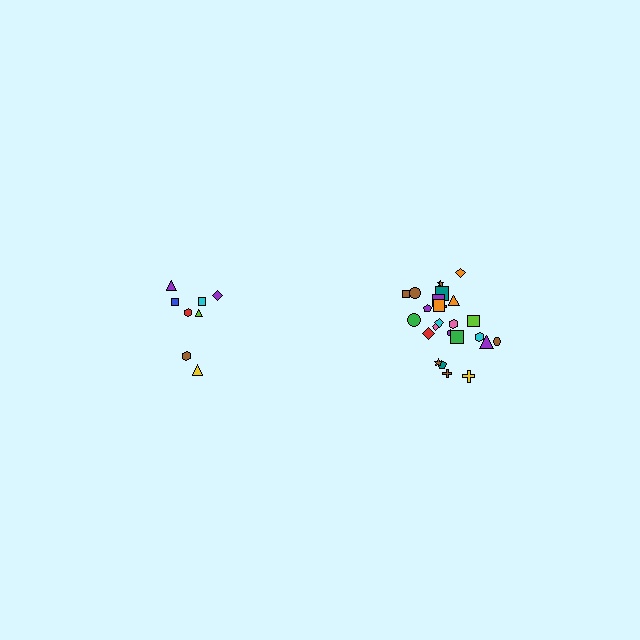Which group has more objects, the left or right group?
The right group.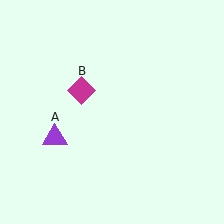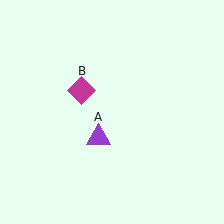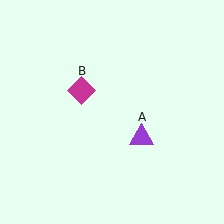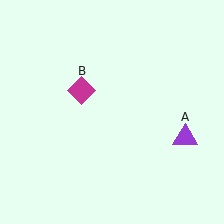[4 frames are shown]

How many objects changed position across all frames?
1 object changed position: purple triangle (object A).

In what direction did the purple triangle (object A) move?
The purple triangle (object A) moved right.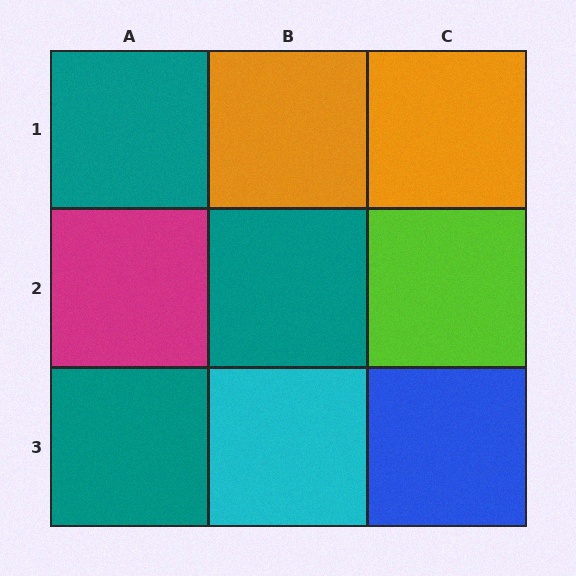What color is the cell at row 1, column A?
Teal.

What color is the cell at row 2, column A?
Magenta.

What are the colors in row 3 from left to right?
Teal, cyan, blue.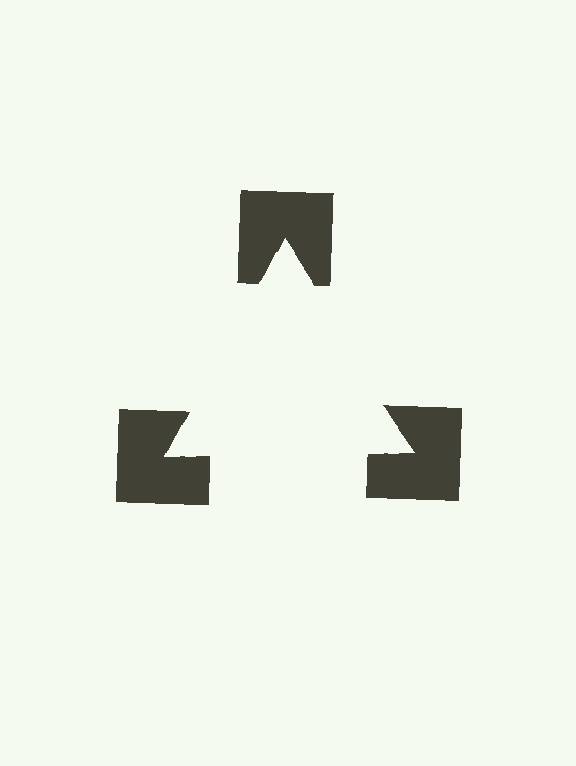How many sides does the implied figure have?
3 sides.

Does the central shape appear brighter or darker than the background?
It typically appears slightly brighter than the background, even though no actual brightness change is drawn.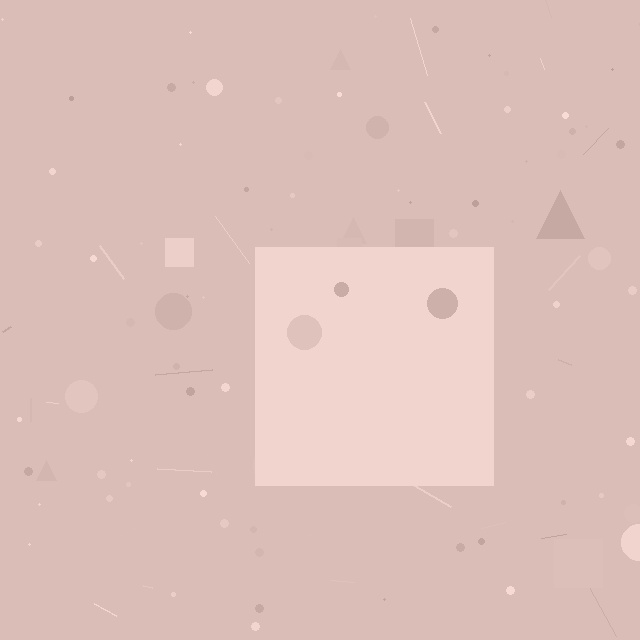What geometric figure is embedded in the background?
A square is embedded in the background.